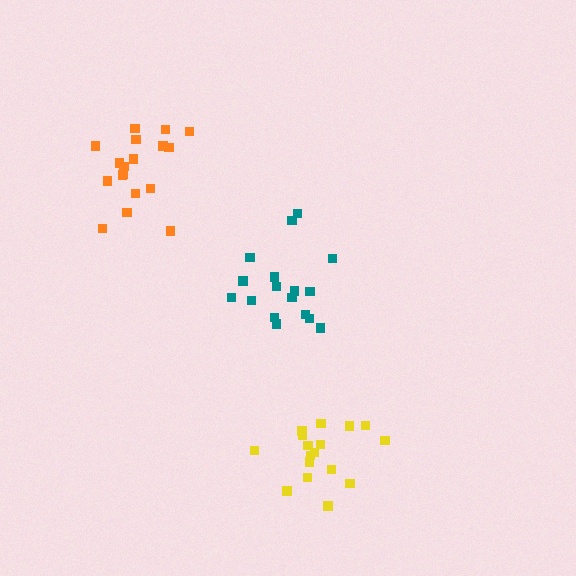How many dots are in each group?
Group 1: 17 dots, Group 2: 17 dots, Group 3: 18 dots (52 total).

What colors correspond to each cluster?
The clusters are colored: yellow, teal, orange.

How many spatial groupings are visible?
There are 3 spatial groupings.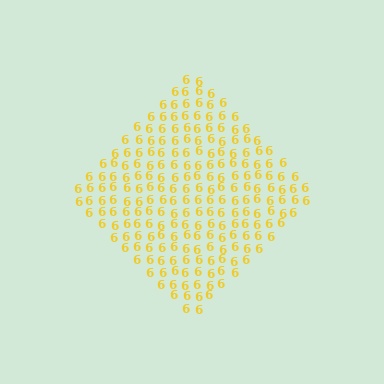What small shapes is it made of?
It is made of small digit 6's.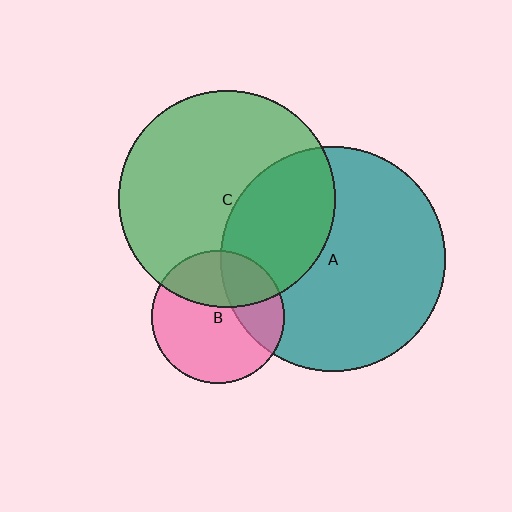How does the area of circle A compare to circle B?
Approximately 2.9 times.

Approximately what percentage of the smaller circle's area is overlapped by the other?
Approximately 35%.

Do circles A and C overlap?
Yes.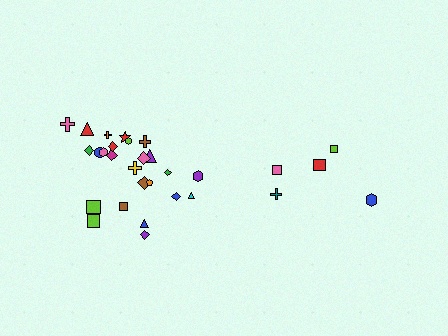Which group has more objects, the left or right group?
The left group.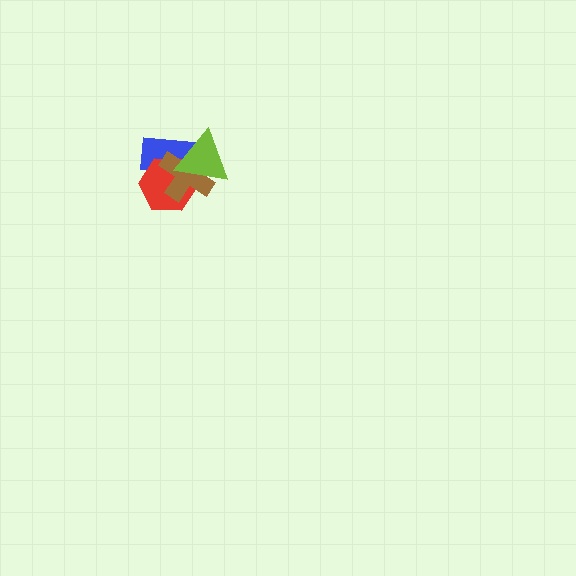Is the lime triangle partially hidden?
No, no other shape covers it.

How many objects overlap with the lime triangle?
3 objects overlap with the lime triangle.